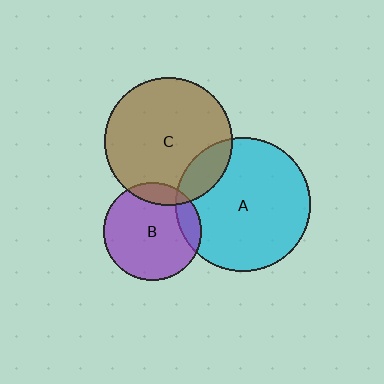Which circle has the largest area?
Circle A (cyan).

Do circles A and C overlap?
Yes.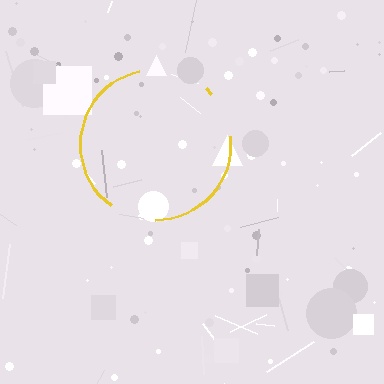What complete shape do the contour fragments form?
The contour fragments form a circle.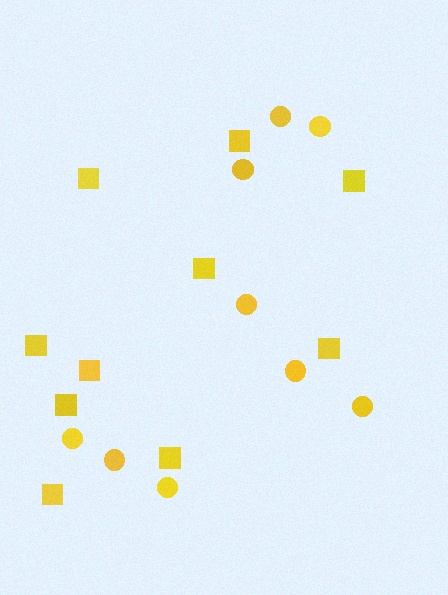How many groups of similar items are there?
There are 2 groups: one group of circles (9) and one group of squares (10).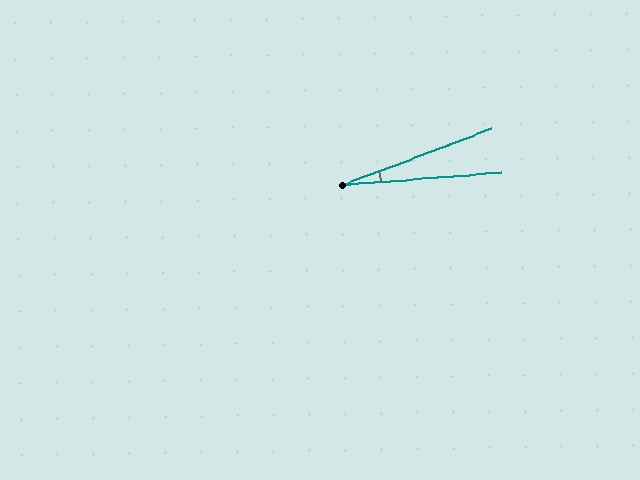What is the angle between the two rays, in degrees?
Approximately 16 degrees.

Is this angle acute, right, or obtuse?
It is acute.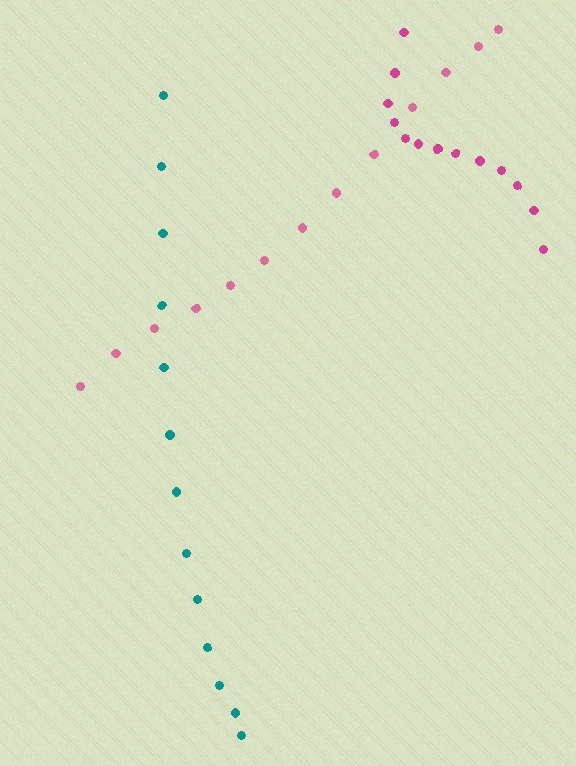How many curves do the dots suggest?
There are 3 distinct paths.